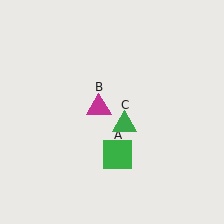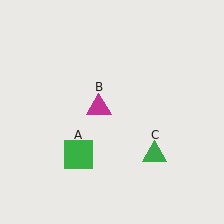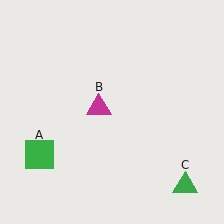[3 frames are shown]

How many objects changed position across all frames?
2 objects changed position: green square (object A), green triangle (object C).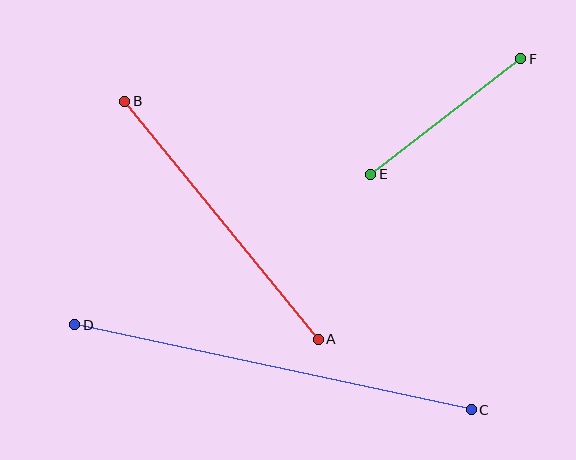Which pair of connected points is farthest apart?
Points C and D are farthest apart.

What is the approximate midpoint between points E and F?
The midpoint is at approximately (446, 117) pixels.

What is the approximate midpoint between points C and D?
The midpoint is at approximately (273, 367) pixels.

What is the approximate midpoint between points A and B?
The midpoint is at approximately (221, 220) pixels.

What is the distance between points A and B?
The distance is approximately 307 pixels.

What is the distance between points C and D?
The distance is approximately 405 pixels.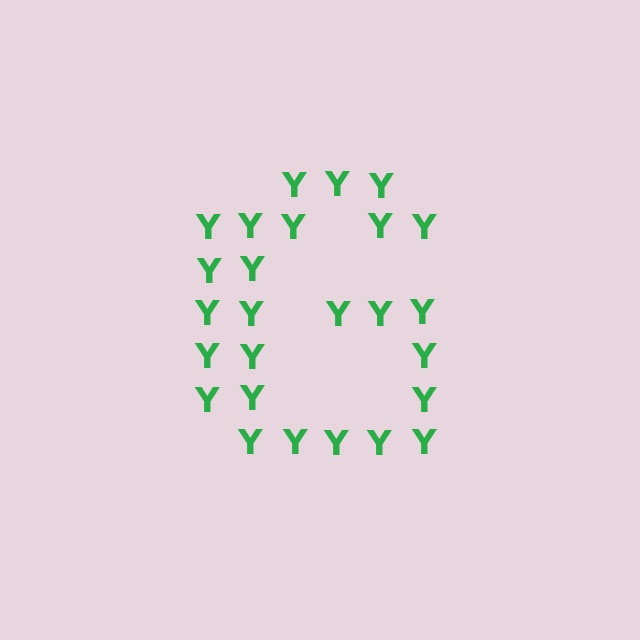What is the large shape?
The large shape is the letter G.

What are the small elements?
The small elements are letter Y's.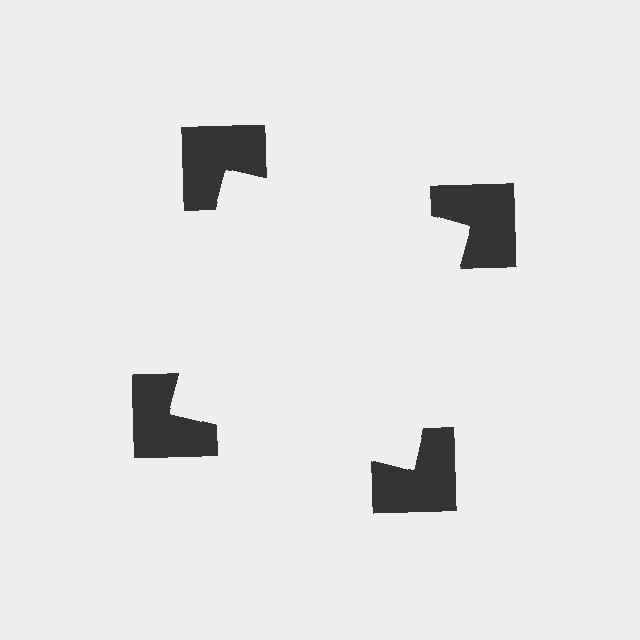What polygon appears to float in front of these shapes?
An illusory square — its edges are inferred from the aligned wedge cuts in the notched squares, not physically drawn.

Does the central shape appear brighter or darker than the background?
It typically appears slightly brighter than the background, even though no actual brightness change is drawn.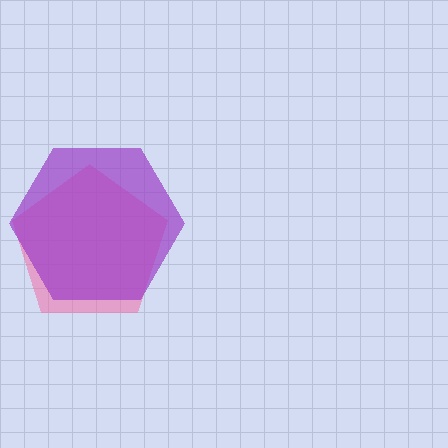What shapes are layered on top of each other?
The layered shapes are: a pink pentagon, a purple hexagon.